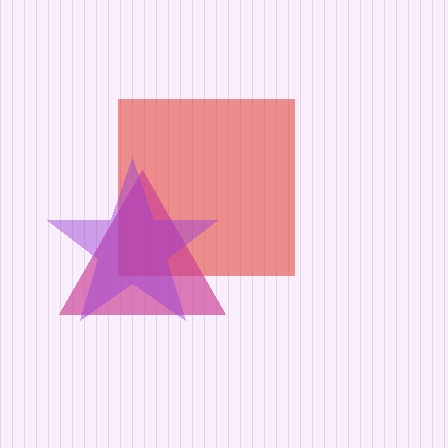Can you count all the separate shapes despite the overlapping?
Yes, there are 3 separate shapes.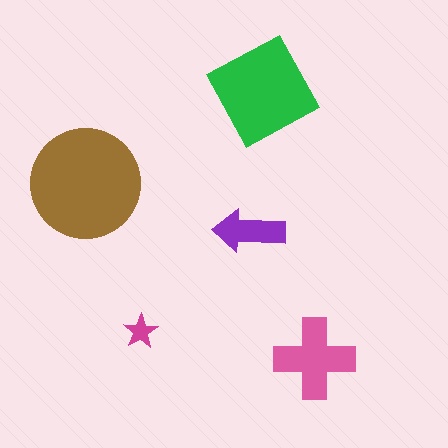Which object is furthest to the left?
The brown circle is leftmost.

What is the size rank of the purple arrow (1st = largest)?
4th.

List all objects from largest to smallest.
The brown circle, the green square, the pink cross, the purple arrow, the magenta star.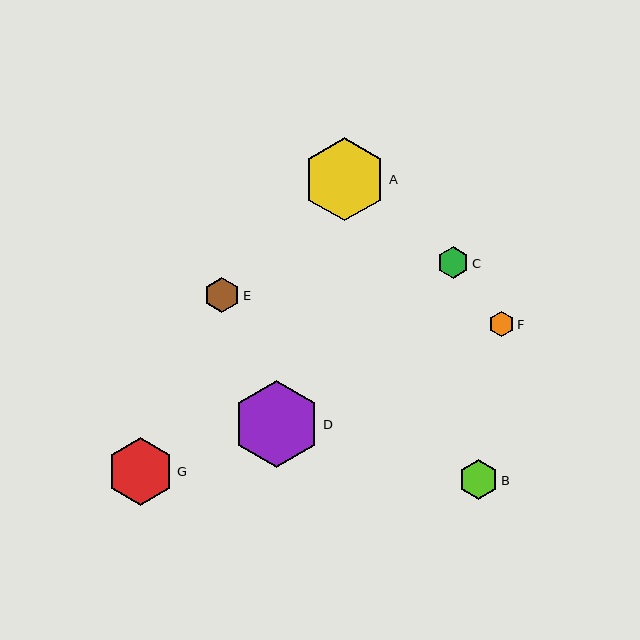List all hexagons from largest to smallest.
From largest to smallest: D, A, G, B, E, C, F.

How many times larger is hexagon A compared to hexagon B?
Hexagon A is approximately 2.1 times the size of hexagon B.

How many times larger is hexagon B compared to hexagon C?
Hexagon B is approximately 1.2 times the size of hexagon C.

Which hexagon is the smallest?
Hexagon F is the smallest with a size of approximately 26 pixels.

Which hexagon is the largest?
Hexagon D is the largest with a size of approximately 87 pixels.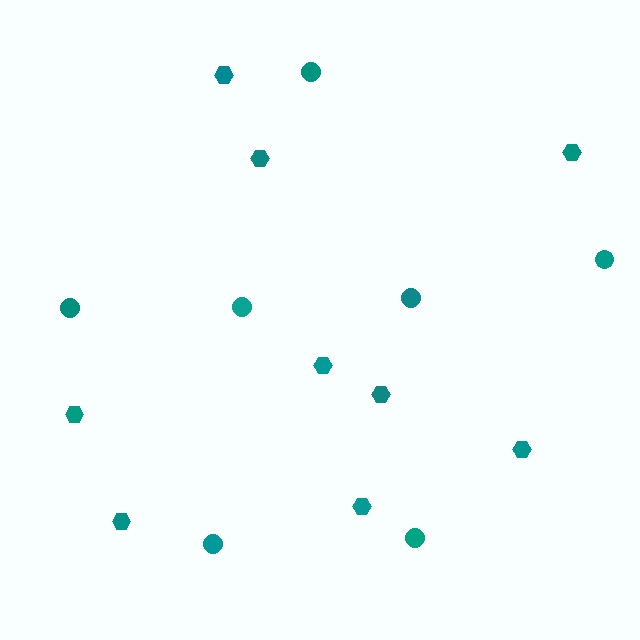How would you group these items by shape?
There are 2 groups: one group of hexagons (9) and one group of circles (7).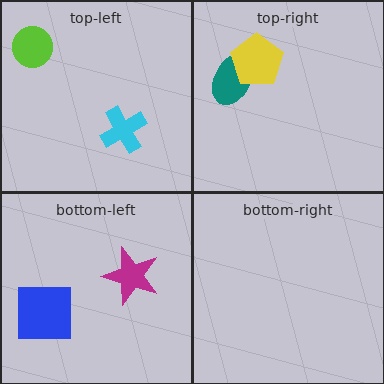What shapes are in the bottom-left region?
The magenta star, the blue square.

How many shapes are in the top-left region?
2.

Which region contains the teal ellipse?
The top-right region.